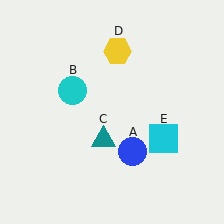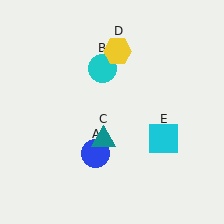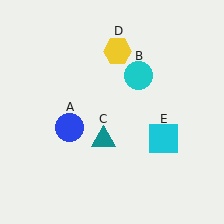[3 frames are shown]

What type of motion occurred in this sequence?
The blue circle (object A), cyan circle (object B) rotated clockwise around the center of the scene.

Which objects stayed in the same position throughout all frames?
Teal triangle (object C) and yellow hexagon (object D) and cyan square (object E) remained stationary.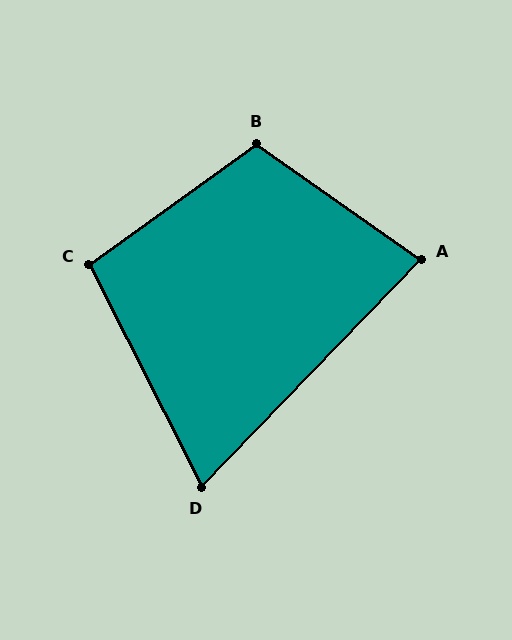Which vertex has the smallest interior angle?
D, at approximately 71 degrees.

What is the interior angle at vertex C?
Approximately 99 degrees (obtuse).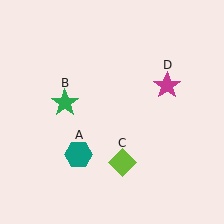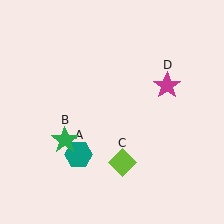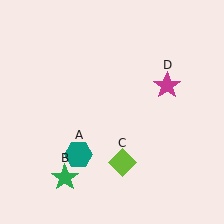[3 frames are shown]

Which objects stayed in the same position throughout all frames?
Teal hexagon (object A) and lime diamond (object C) and magenta star (object D) remained stationary.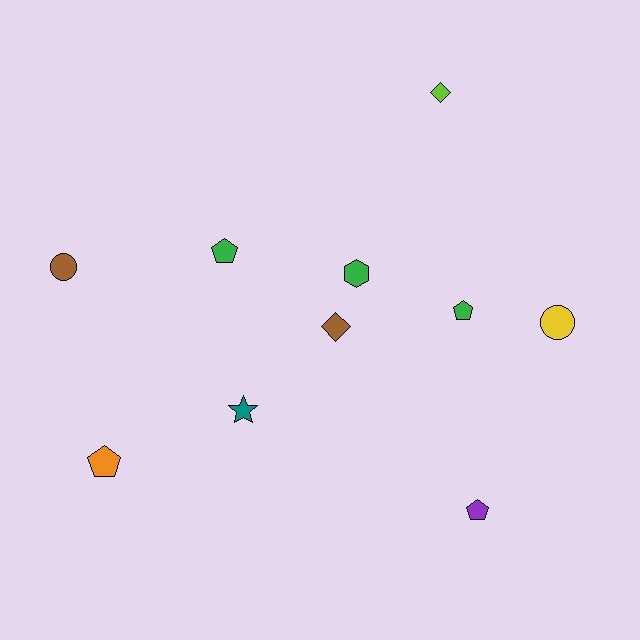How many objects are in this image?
There are 10 objects.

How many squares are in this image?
There are no squares.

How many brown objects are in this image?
There are 2 brown objects.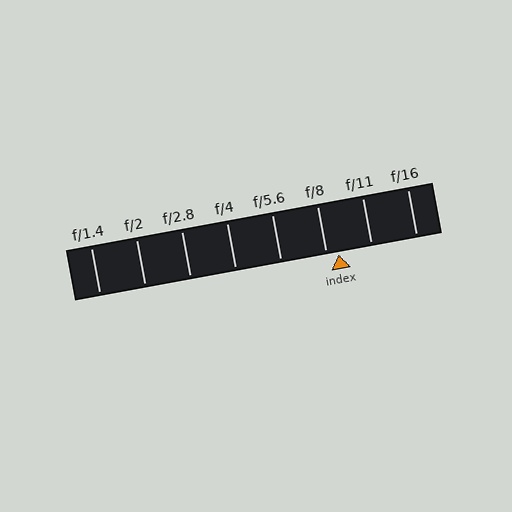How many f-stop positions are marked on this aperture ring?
There are 8 f-stop positions marked.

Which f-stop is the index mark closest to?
The index mark is closest to f/8.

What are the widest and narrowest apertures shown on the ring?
The widest aperture shown is f/1.4 and the narrowest is f/16.